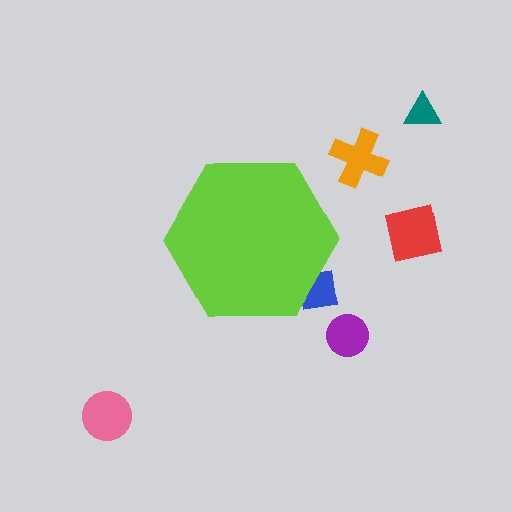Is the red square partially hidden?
No, the red square is fully visible.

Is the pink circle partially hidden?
No, the pink circle is fully visible.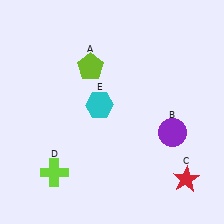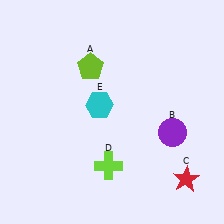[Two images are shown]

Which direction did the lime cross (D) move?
The lime cross (D) moved right.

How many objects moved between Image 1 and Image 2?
1 object moved between the two images.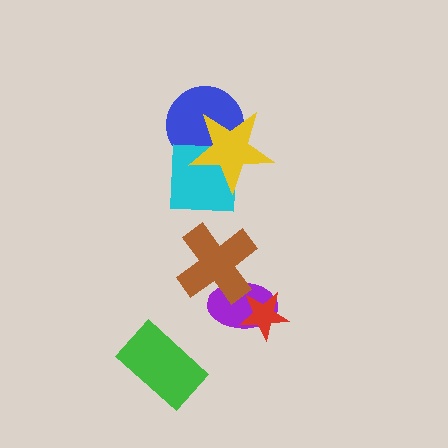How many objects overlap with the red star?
1 object overlaps with the red star.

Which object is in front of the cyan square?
The yellow star is in front of the cyan square.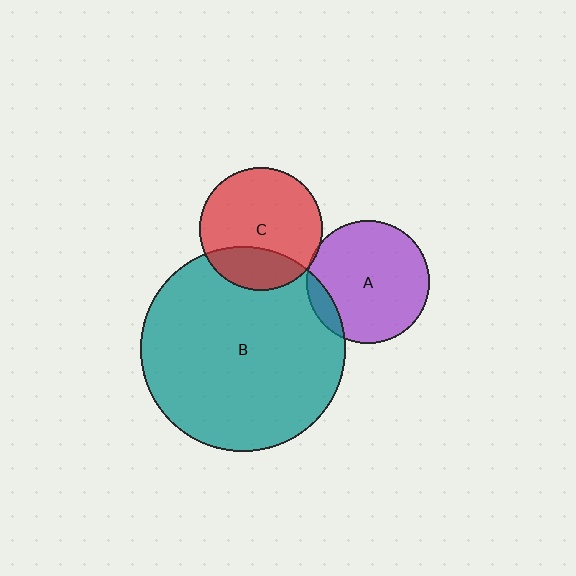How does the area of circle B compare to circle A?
Approximately 2.8 times.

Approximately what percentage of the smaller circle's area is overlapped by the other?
Approximately 25%.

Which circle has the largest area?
Circle B (teal).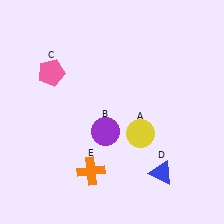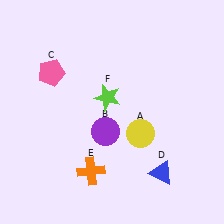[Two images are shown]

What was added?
A lime star (F) was added in Image 2.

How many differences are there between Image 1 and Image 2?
There is 1 difference between the two images.